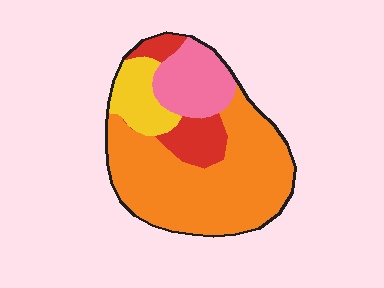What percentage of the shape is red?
Red covers 13% of the shape.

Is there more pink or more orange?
Orange.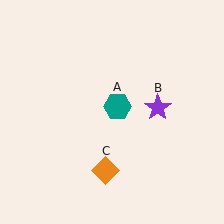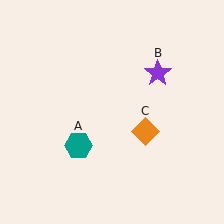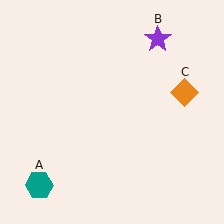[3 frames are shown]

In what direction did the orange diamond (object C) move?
The orange diamond (object C) moved up and to the right.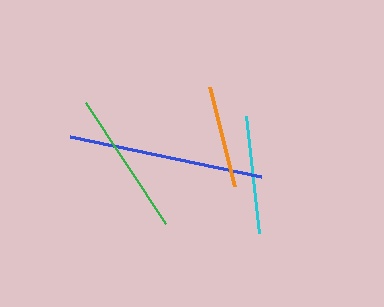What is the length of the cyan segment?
The cyan segment is approximately 119 pixels long.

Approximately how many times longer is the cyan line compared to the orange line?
The cyan line is approximately 1.2 times the length of the orange line.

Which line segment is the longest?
The blue line is the longest at approximately 195 pixels.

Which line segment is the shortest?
The orange line is the shortest at approximately 102 pixels.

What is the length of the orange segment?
The orange segment is approximately 102 pixels long.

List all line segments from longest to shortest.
From longest to shortest: blue, green, cyan, orange.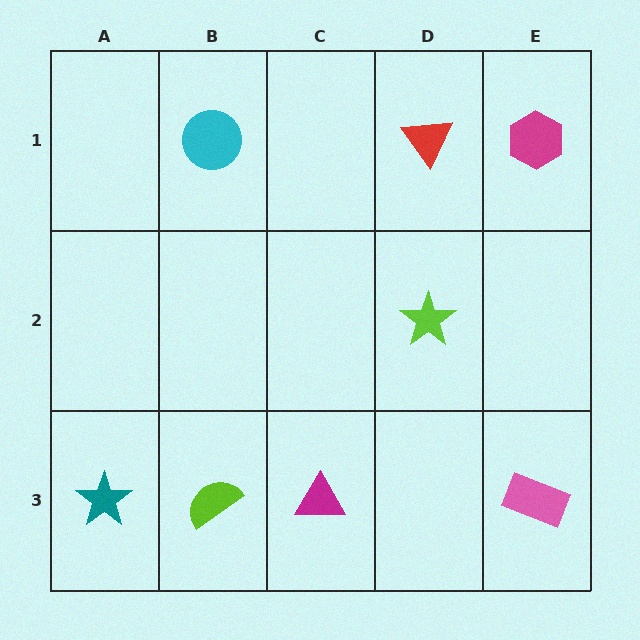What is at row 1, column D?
A red triangle.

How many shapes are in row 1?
3 shapes.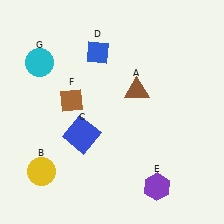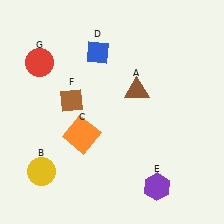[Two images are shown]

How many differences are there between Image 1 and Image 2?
There are 2 differences between the two images.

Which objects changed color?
C changed from blue to orange. G changed from cyan to red.